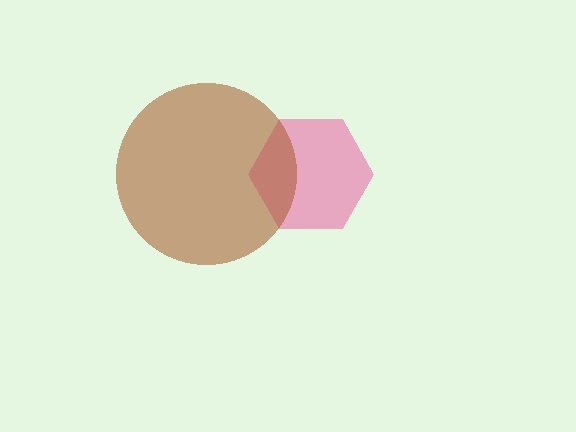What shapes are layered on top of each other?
The layered shapes are: a pink hexagon, a brown circle.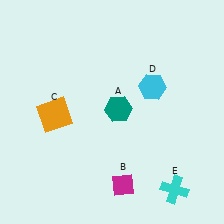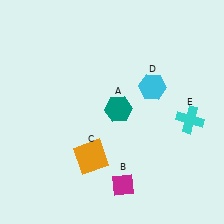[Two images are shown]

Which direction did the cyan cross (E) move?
The cyan cross (E) moved up.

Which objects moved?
The objects that moved are: the orange square (C), the cyan cross (E).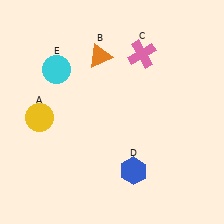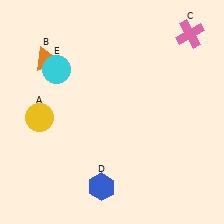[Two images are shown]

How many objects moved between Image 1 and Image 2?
3 objects moved between the two images.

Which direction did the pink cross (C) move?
The pink cross (C) moved right.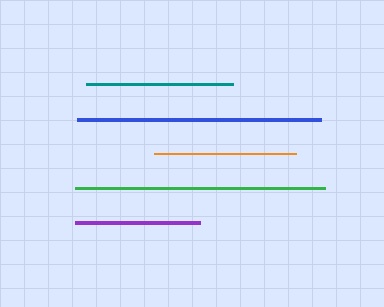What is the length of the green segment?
The green segment is approximately 249 pixels long.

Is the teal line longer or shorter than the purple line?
The teal line is longer than the purple line.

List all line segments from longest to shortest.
From longest to shortest: green, blue, teal, orange, purple.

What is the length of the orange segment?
The orange segment is approximately 143 pixels long.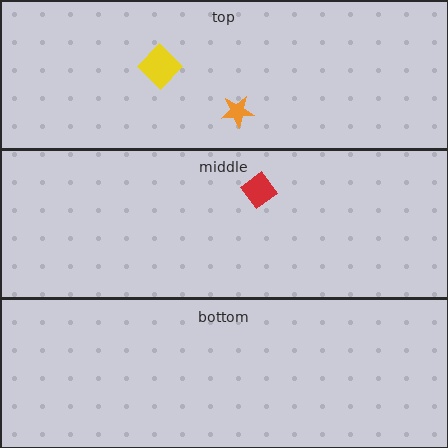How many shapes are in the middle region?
1.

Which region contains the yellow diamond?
The top region.